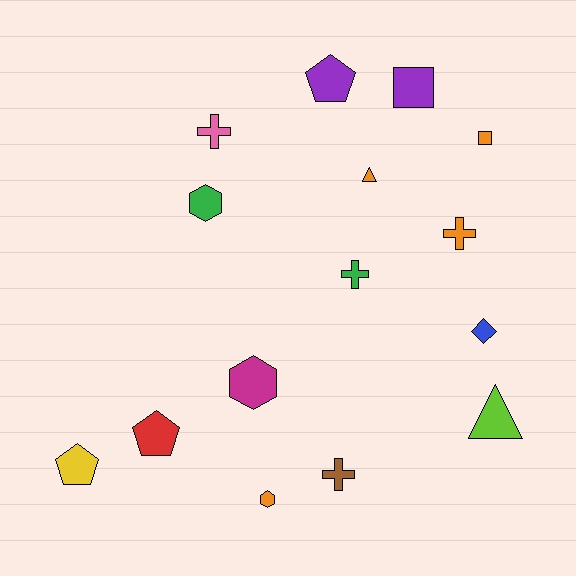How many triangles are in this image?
There are 2 triangles.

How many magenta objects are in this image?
There is 1 magenta object.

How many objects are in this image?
There are 15 objects.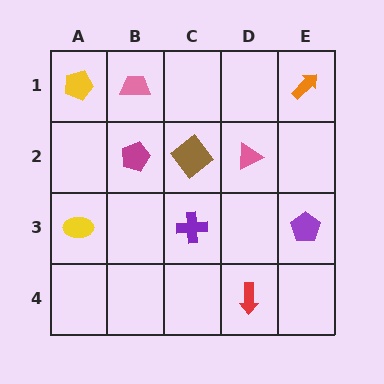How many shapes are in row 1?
3 shapes.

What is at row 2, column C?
A brown diamond.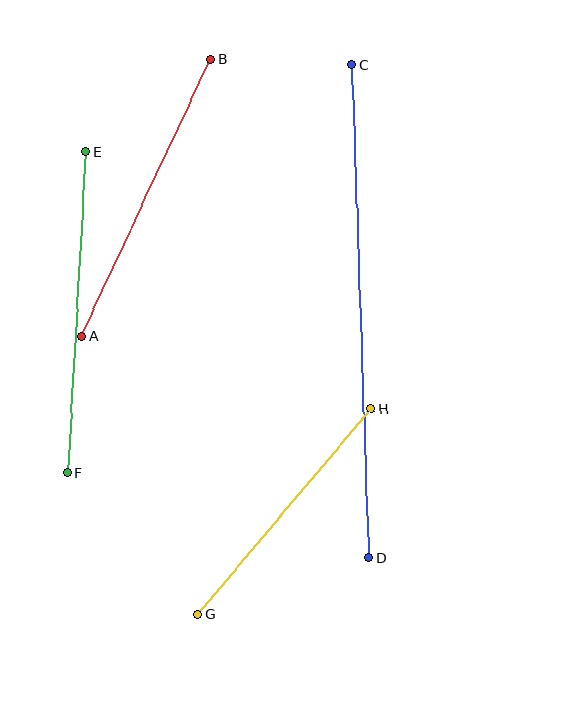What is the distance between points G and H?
The distance is approximately 268 pixels.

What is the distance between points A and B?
The distance is approximately 306 pixels.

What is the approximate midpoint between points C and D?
The midpoint is at approximately (360, 312) pixels.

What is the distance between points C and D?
The distance is approximately 493 pixels.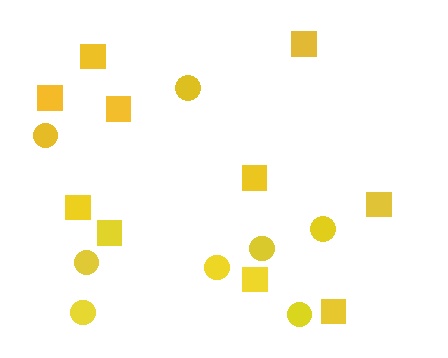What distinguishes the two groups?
There are 2 groups: one group of squares (10) and one group of circles (8).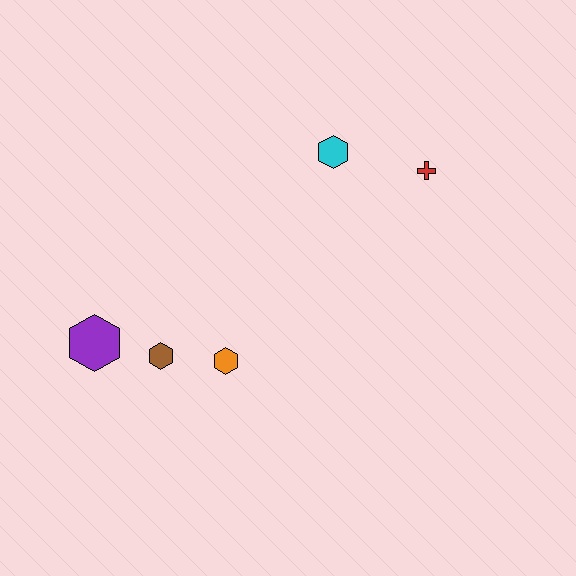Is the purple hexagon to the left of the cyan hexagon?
Yes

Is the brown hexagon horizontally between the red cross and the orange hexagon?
No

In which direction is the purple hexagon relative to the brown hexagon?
The purple hexagon is to the left of the brown hexagon.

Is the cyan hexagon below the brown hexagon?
No